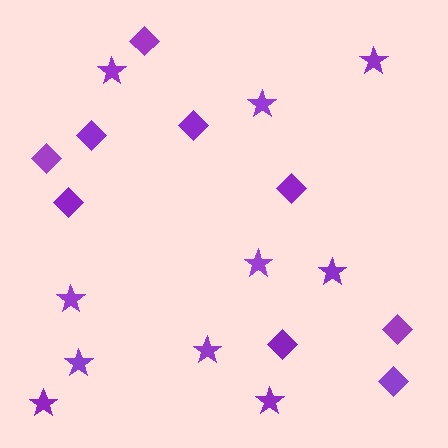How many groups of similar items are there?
There are 2 groups: one group of stars (10) and one group of diamonds (9).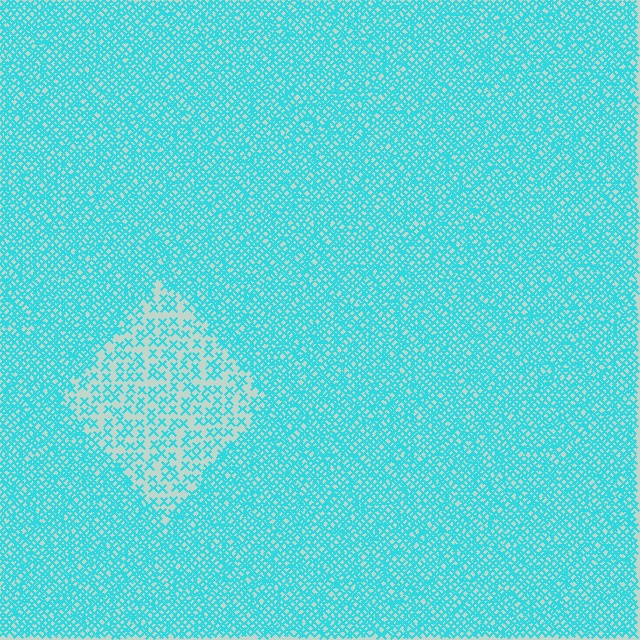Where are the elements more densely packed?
The elements are more densely packed outside the diamond boundary.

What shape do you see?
I see a diamond.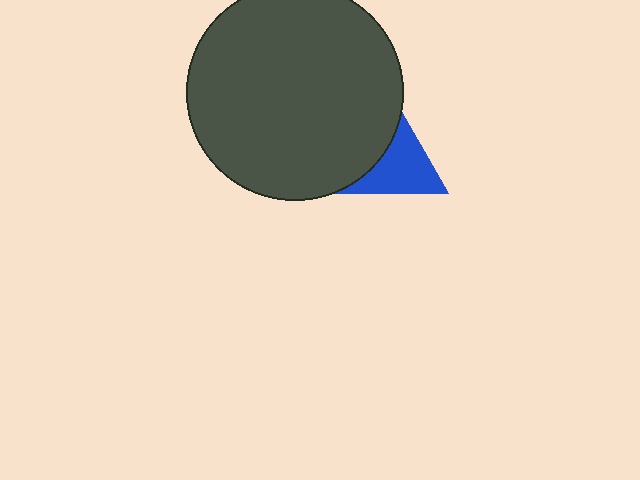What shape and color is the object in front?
The object in front is a dark gray circle.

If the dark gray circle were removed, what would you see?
You would see the complete blue triangle.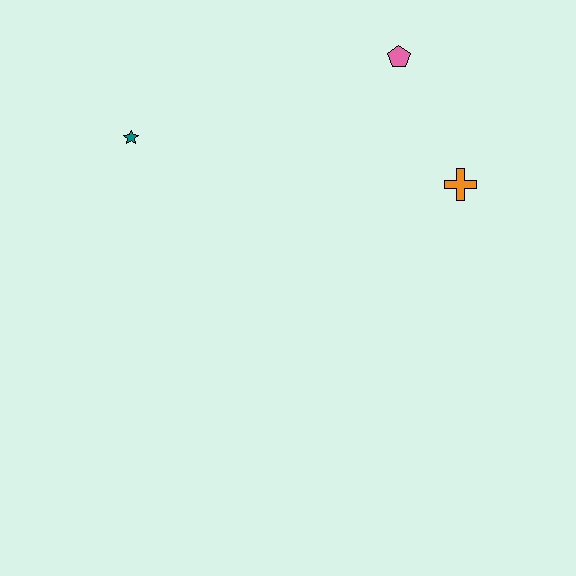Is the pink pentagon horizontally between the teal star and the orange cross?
Yes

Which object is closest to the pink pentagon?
The orange cross is closest to the pink pentagon.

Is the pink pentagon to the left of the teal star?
No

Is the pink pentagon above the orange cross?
Yes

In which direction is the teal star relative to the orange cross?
The teal star is to the left of the orange cross.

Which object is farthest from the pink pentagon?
The teal star is farthest from the pink pentagon.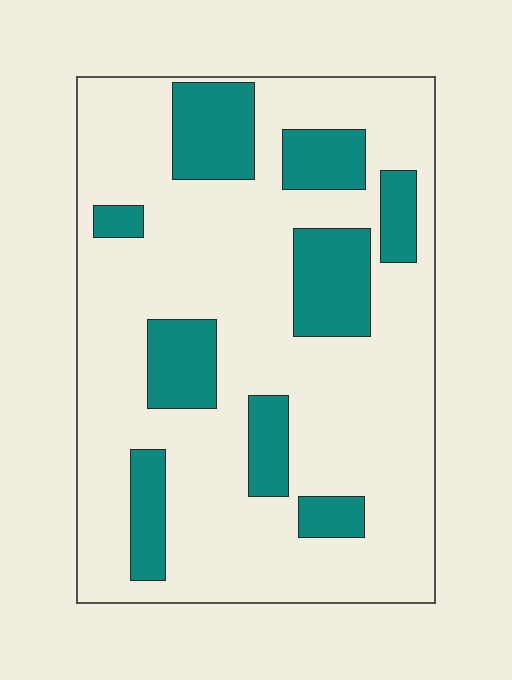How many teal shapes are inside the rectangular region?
9.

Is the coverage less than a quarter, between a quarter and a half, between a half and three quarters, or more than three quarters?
Less than a quarter.